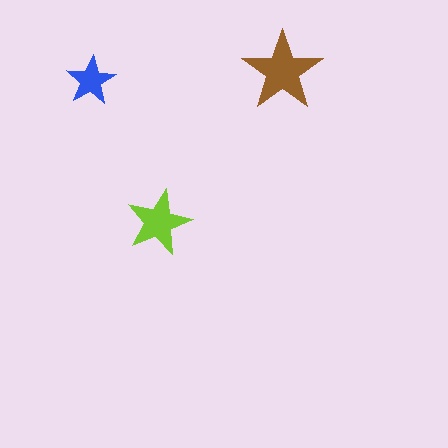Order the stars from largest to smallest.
the brown one, the lime one, the blue one.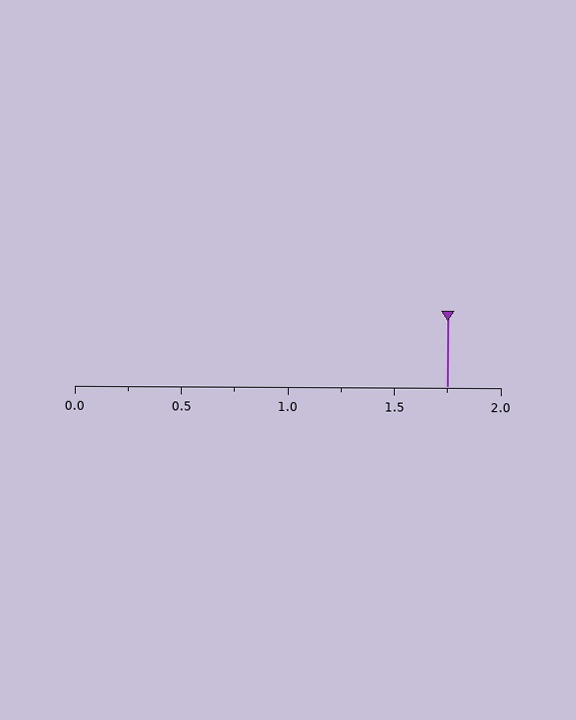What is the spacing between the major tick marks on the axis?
The major ticks are spaced 0.5 apart.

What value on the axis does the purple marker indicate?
The marker indicates approximately 1.75.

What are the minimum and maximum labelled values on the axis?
The axis runs from 0.0 to 2.0.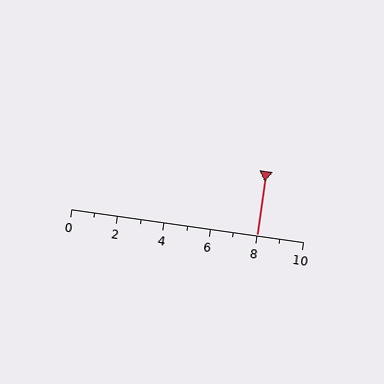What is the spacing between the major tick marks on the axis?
The major ticks are spaced 2 apart.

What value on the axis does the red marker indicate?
The marker indicates approximately 8.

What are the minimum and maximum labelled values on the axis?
The axis runs from 0 to 10.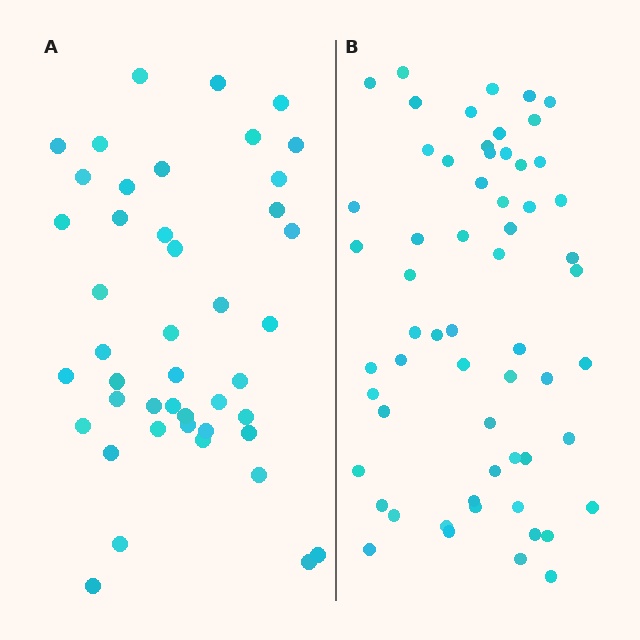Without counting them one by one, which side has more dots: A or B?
Region B (the right region) has more dots.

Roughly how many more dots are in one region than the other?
Region B has approximately 15 more dots than region A.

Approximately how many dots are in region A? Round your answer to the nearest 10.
About 40 dots. (The exact count is 44, which rounds to 40.)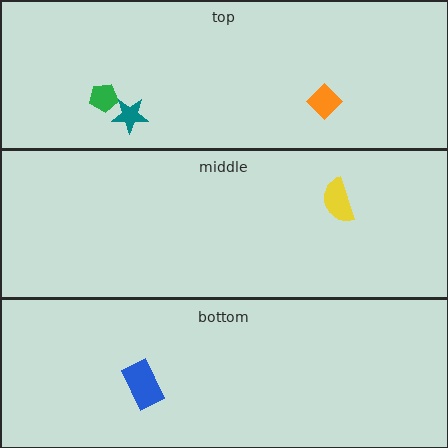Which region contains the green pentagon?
The top region.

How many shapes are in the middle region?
1.